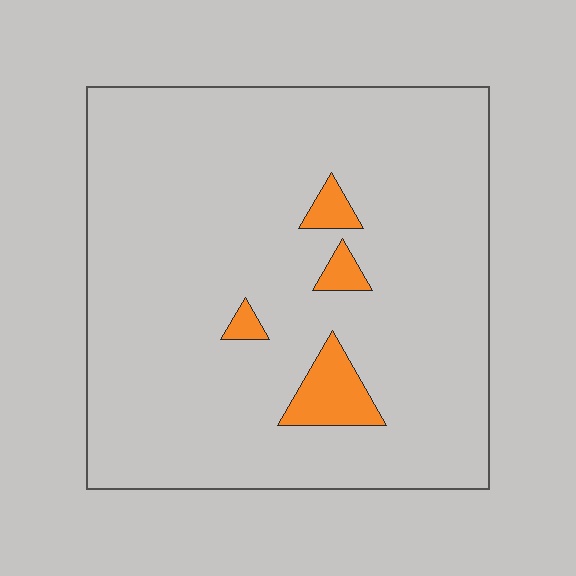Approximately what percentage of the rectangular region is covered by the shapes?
Approximately 5%.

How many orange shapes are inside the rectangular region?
4.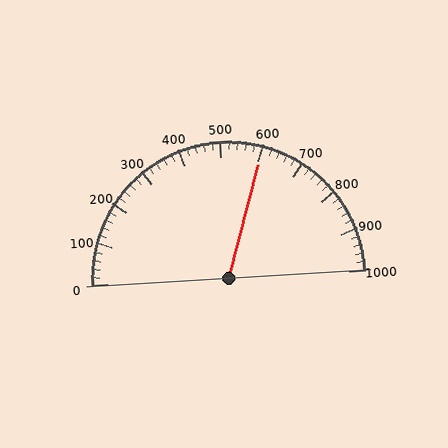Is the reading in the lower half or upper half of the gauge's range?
The reading is in the upper half of the range (0 to 1000).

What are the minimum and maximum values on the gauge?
The gauge ranges from 0 to 1000.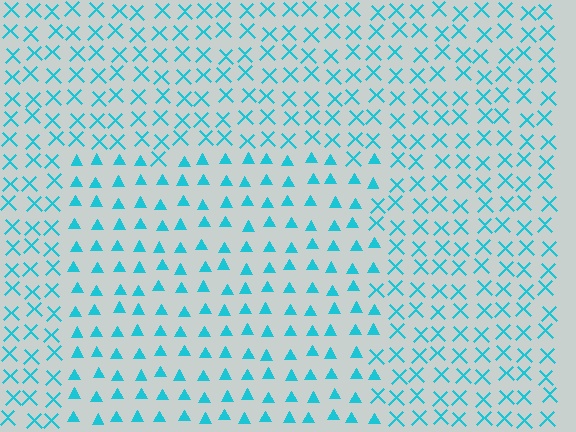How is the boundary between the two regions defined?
The boundary is defined by a change in element shape: triangles inside vs. X marks outside. All elements share the same color and spacing.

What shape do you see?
I see a rectangle.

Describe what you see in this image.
The image is filled with small cyan elements arranged in a uniform grid. A rectangle-shaped region contains triangles, while the surrounding area contains X marks. The boundary is defined purely by the change in element shape.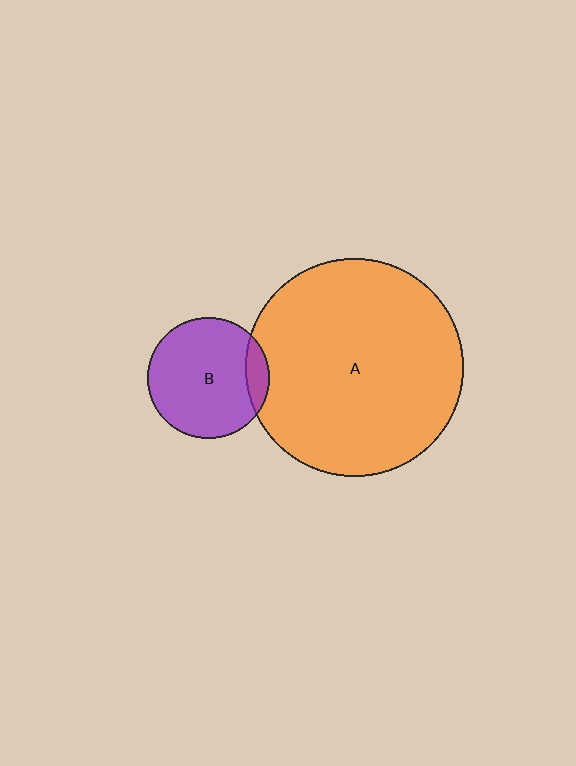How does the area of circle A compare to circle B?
Approximately 3.2 times.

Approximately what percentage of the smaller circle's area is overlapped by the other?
Approximately 10%.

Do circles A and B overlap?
Yes.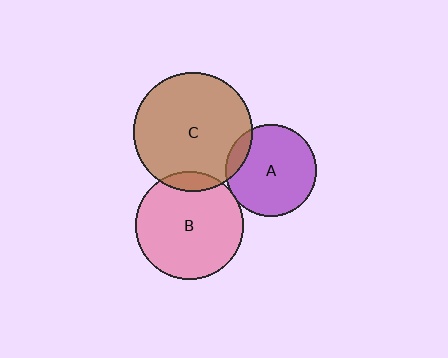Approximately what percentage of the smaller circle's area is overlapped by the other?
Approximately 5%.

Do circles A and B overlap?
Yes.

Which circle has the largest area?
Circle C (brown).